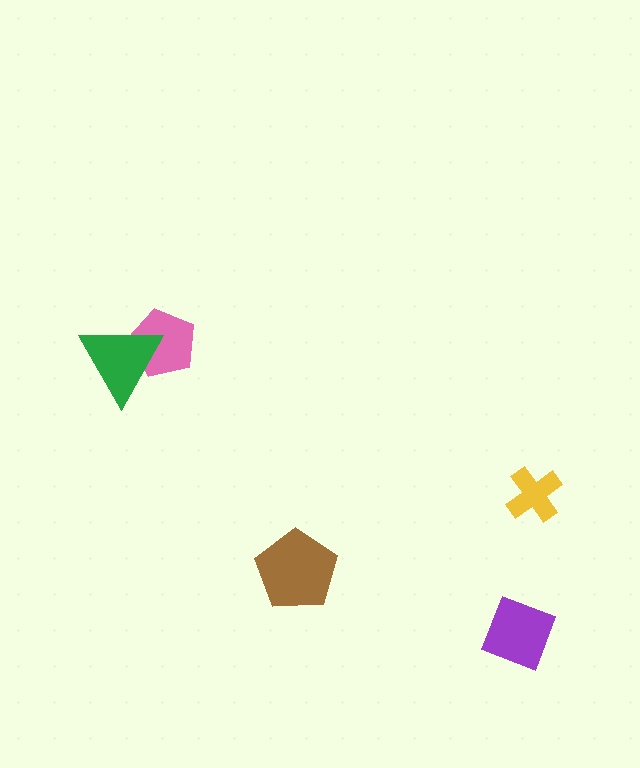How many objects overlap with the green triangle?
1 object overlaps with the green triangle.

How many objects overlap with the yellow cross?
0 objects overlap with the yellow cross.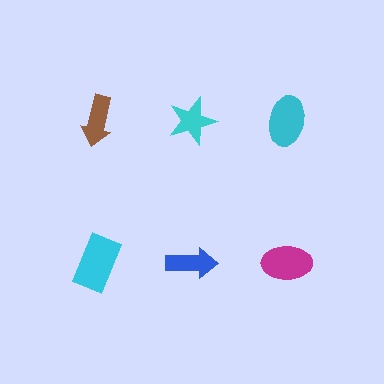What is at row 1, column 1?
A brown arrow.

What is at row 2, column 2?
A blue arrow.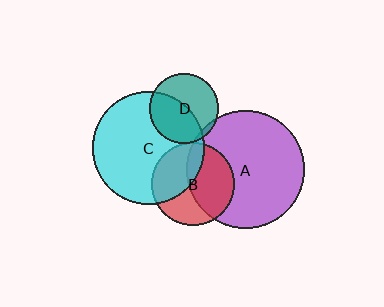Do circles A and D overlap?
Yes.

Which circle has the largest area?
Circle A (purple).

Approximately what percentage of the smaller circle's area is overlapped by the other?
Approximately 5%.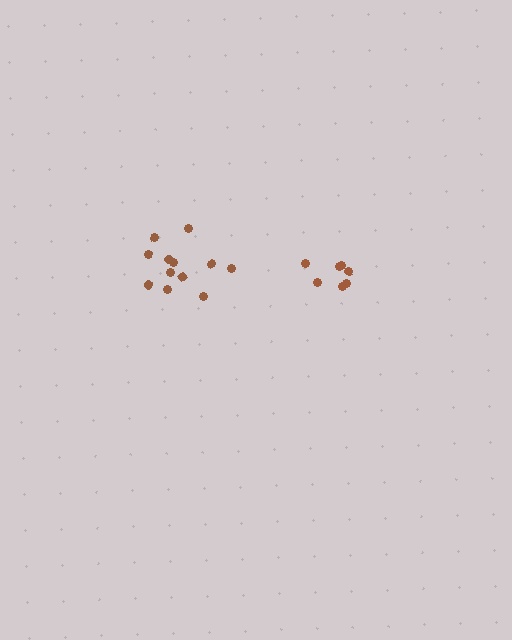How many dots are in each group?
Group 1: 7 dots, Group 2: 12 dots (19 total).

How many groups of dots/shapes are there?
There are 2 groups.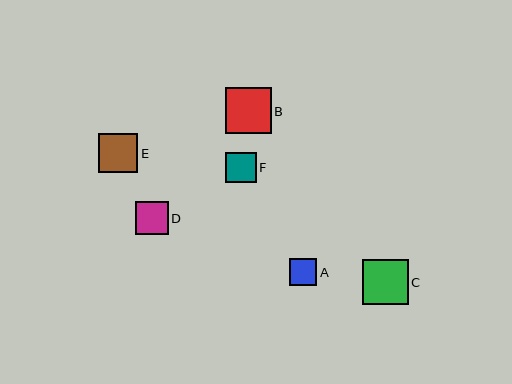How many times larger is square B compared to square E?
Square B is approximately 1.2 times the size of square E.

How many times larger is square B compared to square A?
Square B is approximately 1.7 times the size of square A.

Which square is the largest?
Square B is the largest with a size of approximately 46 pixels.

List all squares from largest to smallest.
From largest to smallest: B, C, E, D, F, A.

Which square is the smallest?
Square A is the smallest with a size of approximately 27 pixels.